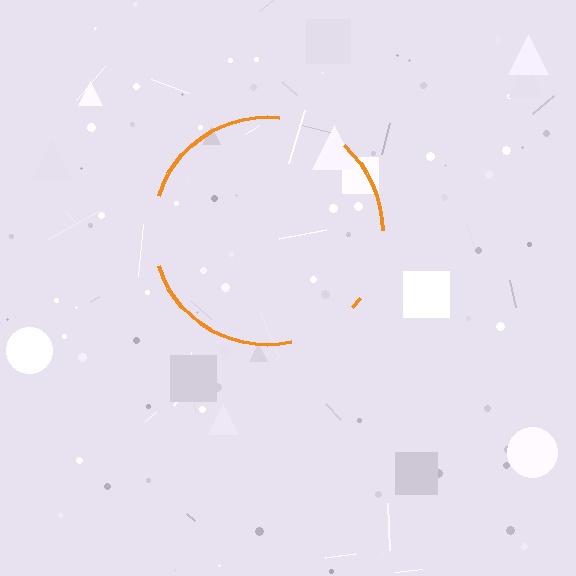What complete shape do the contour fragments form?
The contour fragments form a circle.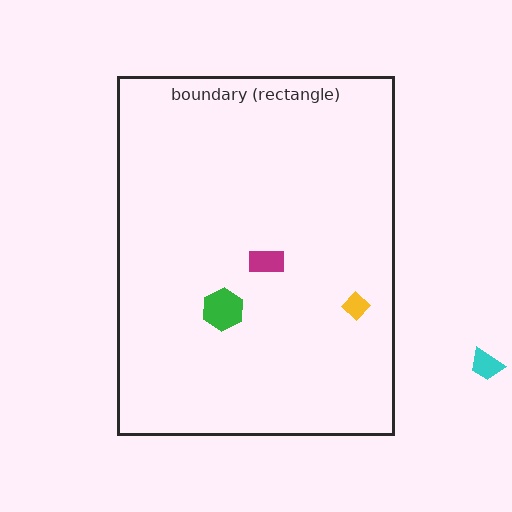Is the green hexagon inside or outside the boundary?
Inside.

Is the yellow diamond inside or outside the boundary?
Inside.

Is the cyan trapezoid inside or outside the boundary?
Outside.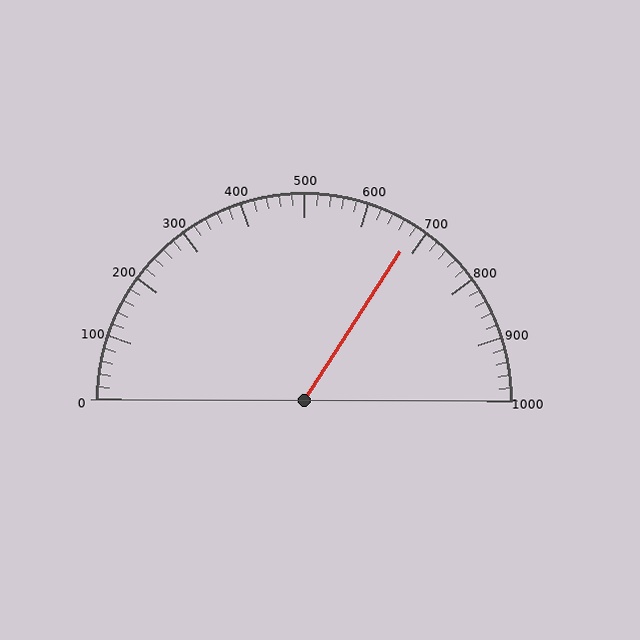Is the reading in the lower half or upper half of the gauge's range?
The reading is in the upper half of the range (0 to 1000).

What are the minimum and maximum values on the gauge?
The gauge ranges from 0 to 1000.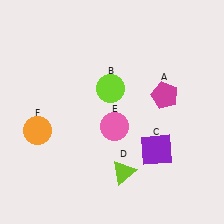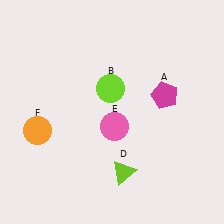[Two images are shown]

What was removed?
The purple square (C) was removed in Image 2.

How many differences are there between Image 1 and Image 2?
There is 1 difference between the two images.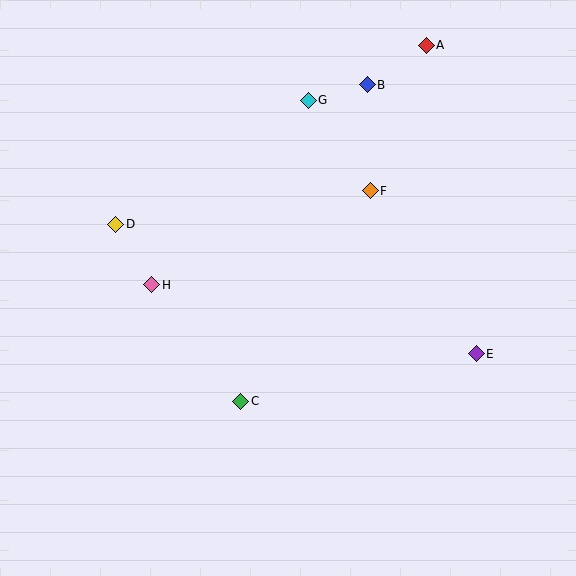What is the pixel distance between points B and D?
The distance between B and D is 287 pixels.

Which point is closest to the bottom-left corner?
Point C is closest to the bottom-left corner.